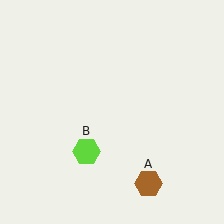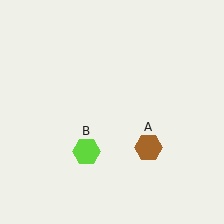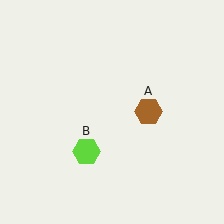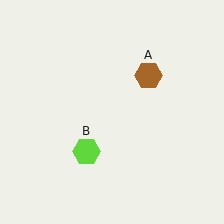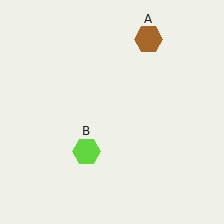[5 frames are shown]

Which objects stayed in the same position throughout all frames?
Lime hexagon (object B) remained stationary.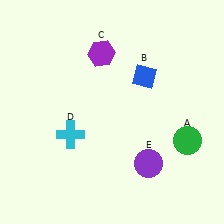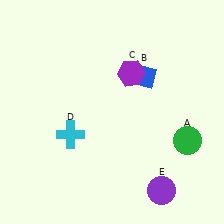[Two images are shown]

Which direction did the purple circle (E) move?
The purple circle (E) moved down.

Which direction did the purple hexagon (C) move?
The purple hexagon (C) moved right.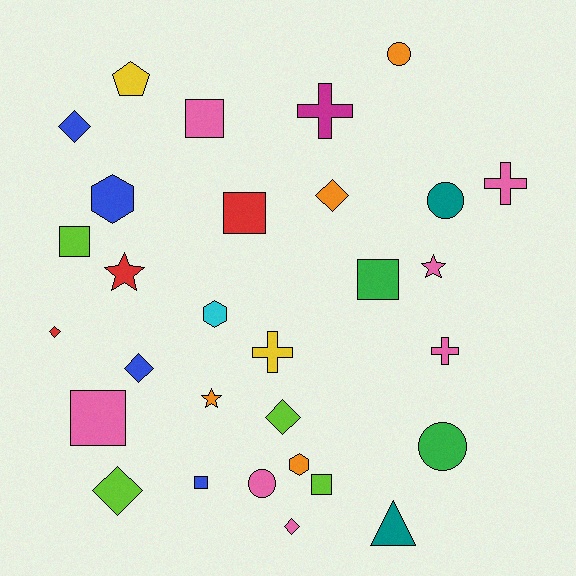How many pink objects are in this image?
There are 7 pink objects.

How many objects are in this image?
There are 30 objects.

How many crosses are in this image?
There are 4 crosses.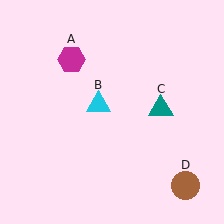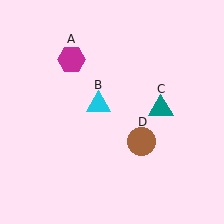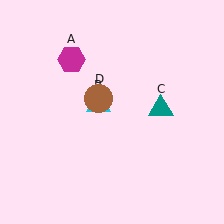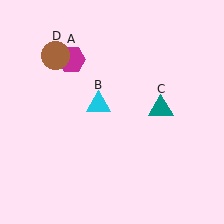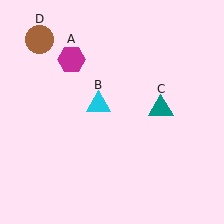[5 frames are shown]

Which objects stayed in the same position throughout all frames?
Magenta hexagon (object A) and cyan triangle (object B) and teal triangle (object C) remained stationary.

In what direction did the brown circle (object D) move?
The brown circle (object D) moved up and to the left.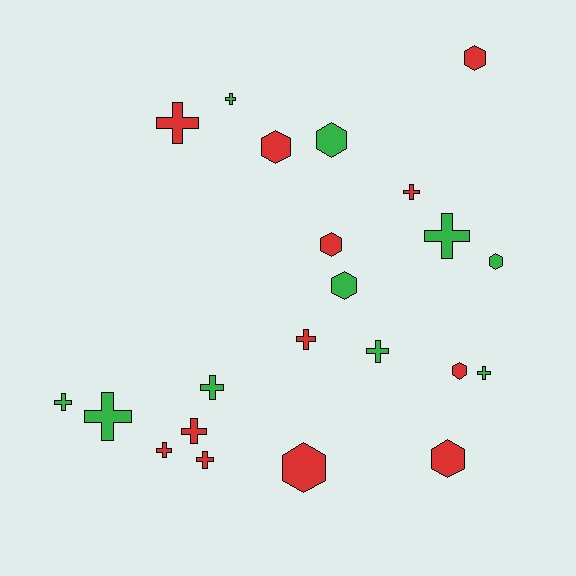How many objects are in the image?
There are 22 objects.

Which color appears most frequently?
Red, with 12 objects.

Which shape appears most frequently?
Cross, with 13 objects.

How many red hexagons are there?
There are 6 red hexagons.